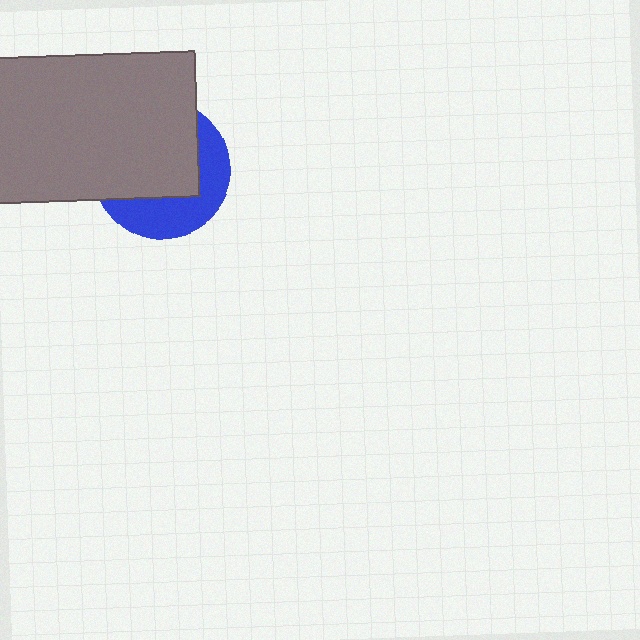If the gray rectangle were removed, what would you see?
You would see the complete blue circle.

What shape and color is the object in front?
The object in front is a gray rectangle.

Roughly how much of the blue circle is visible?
A small part of it is visible (roughly 38%).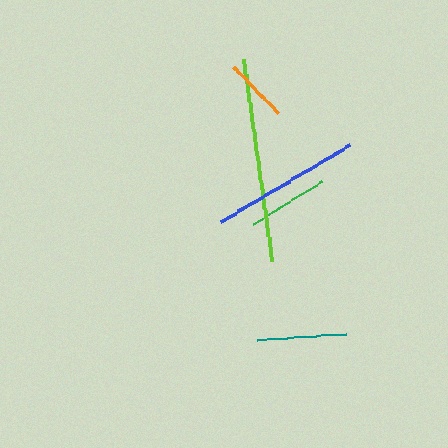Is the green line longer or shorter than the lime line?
The lime line is longer than the green line.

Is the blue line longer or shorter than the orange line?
The blue line is longer than the orange line.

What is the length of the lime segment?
The lime segment is approximately 203 pixels long.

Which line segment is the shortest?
The orange line is the shortest at approximately 64 pixels.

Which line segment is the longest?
The lime line is the longest at approximately 203 pixels.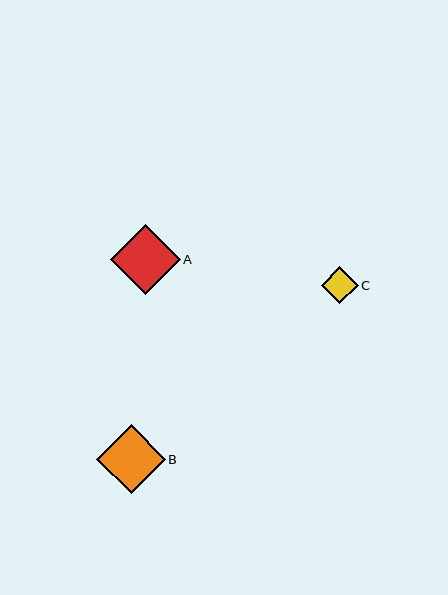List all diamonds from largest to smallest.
From largest to smallest: A, B, C.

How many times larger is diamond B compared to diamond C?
Diamond B is approximately 1.8 times the size of diamond C.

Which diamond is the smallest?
Diamond C is the smallest with a size of approximately 37 pixels.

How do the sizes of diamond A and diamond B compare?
Diamond A and diamond B are approximately the same size.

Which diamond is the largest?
Diamond A is the largest with a size of approximately 69 pixels.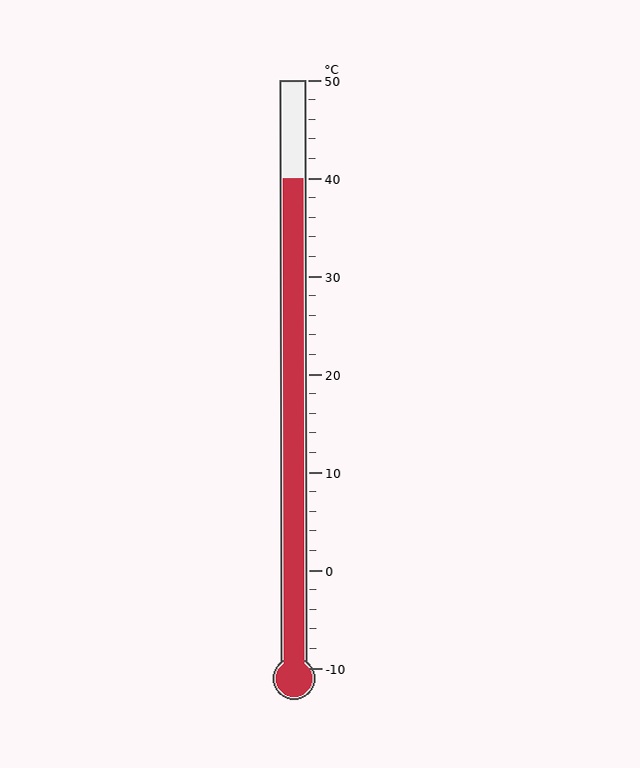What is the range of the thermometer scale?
The thermometer scale ranges from -10°C to 50°C.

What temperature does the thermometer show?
The thermometer shows approximately 40°C.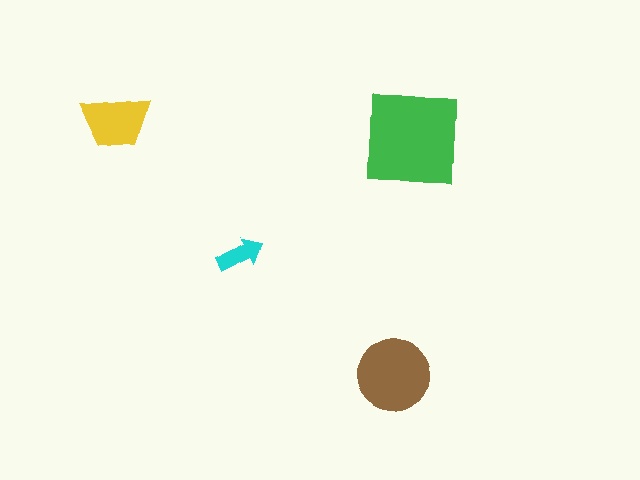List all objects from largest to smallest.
The green square, the brown circle, the yellow trapezoid, the cyan arrow.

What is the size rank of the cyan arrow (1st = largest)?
4th.